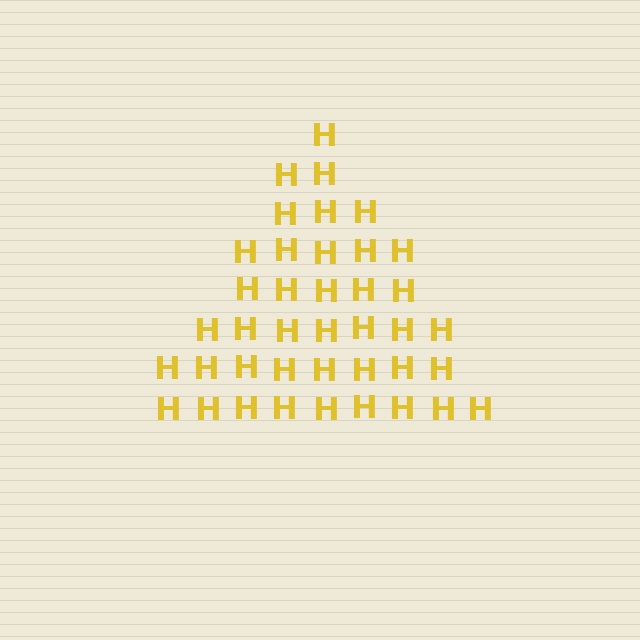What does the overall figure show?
The overall figure shows a triangle.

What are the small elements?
The small elements are letter H's.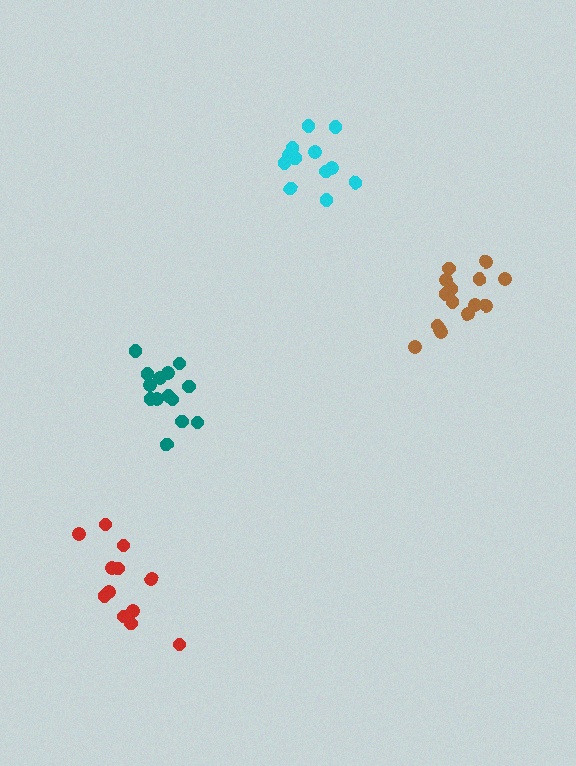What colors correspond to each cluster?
The clusters are colored: cyan, teal, brown, red.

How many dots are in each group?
Group 1: 13 dots, Group 2: 14 dots, Group 3: 15 dots, Group 4: 12 dots (54 total).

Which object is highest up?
The cyan cluster is topmost.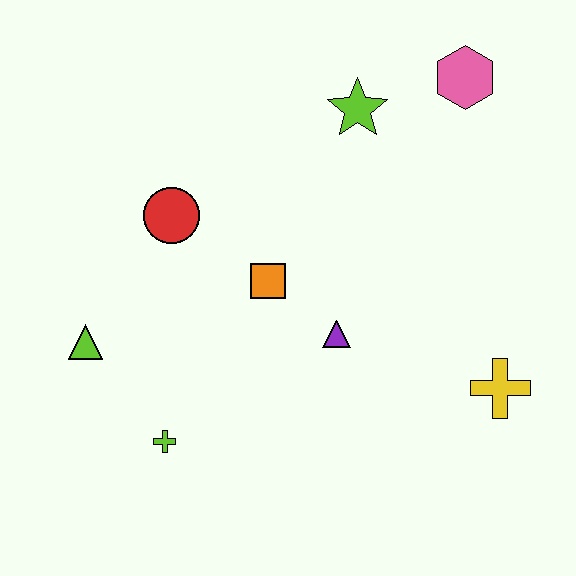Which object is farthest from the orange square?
The pink hexagon is farthest from the orange square.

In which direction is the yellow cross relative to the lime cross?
The yellow cross is to the right of the lime cross.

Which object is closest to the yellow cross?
The purple triangle is closest to the yellow cross.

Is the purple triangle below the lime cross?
No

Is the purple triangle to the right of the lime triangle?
Yes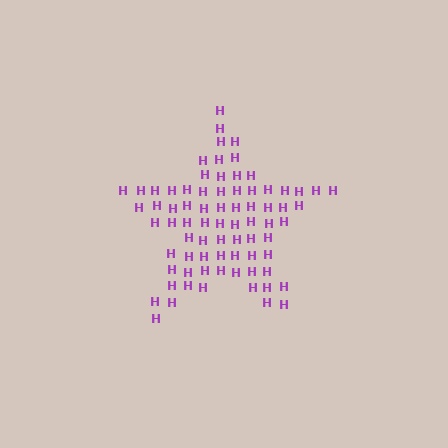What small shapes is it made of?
It is made of small letter H's.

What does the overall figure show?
The overall figure shows a star.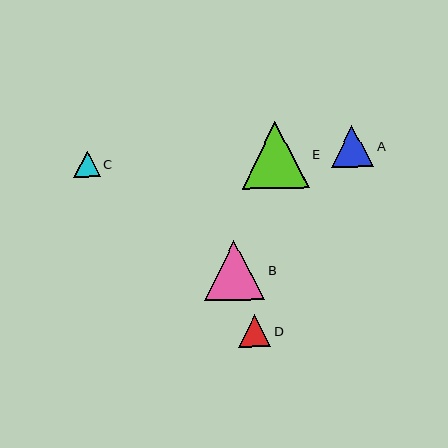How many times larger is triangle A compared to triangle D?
Triangle A is approximately 1.3 times the size of triangle D.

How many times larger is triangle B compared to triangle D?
Triangle B is approximately 1.9 times the size of triangle D.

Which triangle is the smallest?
Triangle C is the smallest with a size of approximately 26 pixels.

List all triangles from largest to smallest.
From largest to smallest: E, B, A, D, C.